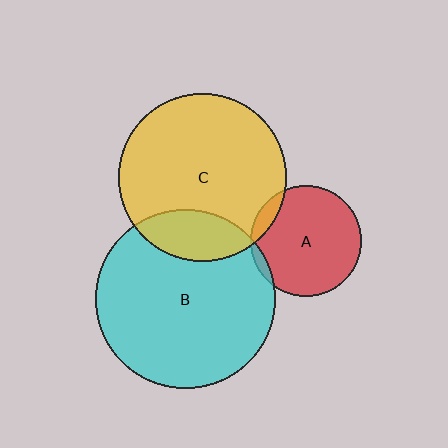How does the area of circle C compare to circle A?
Approximately 2.3 times.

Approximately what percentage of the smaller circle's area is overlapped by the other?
Approximately 5%.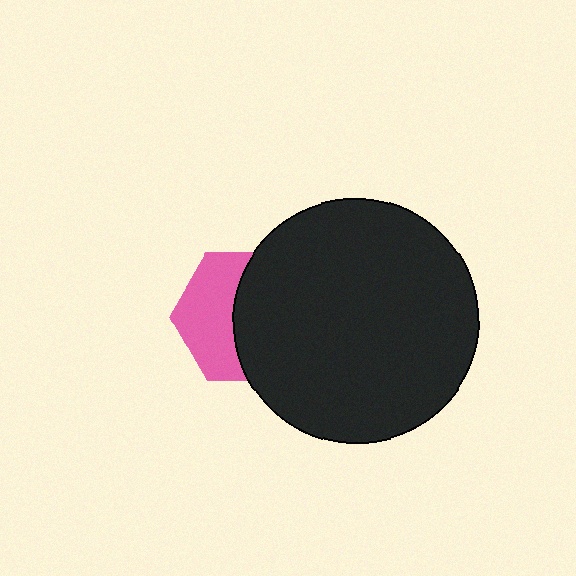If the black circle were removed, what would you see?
You would see the complete pink hexagon.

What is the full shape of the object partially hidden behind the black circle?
The partially hidden object is a pink hexagon.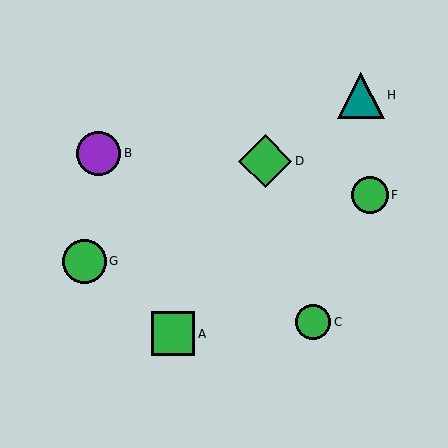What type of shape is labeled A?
Shape A is a green square.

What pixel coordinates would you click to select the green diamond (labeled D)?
Click at (265, 161) to select the green diamond D.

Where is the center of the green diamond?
The center of the green diamond is at (265, 161).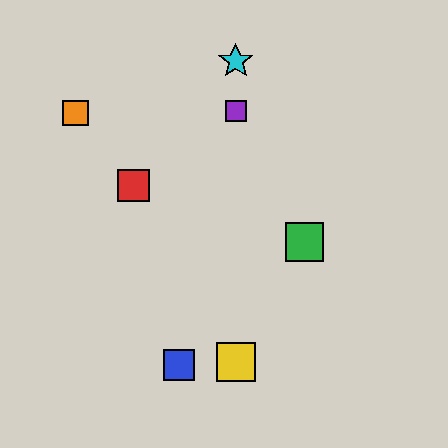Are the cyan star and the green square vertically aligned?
No, the cyan star is at x≈236 and the green square is at x≈305.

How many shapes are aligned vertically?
3 shapes (the yellow square, the purple square, the cyan star) are aligned vertically.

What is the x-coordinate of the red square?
The red square is at x≈133.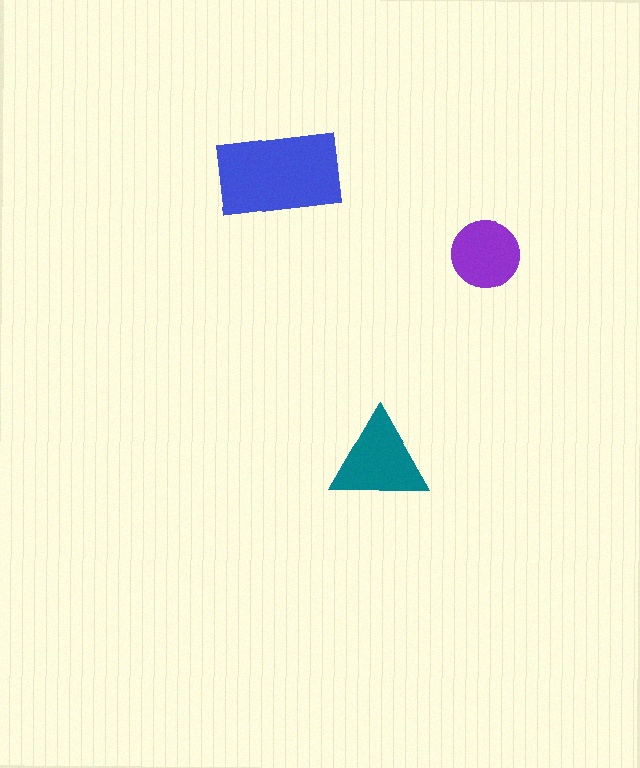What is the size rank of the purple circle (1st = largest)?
3rd.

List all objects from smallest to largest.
The purple circle, the teal triangle, the blue rectangle.